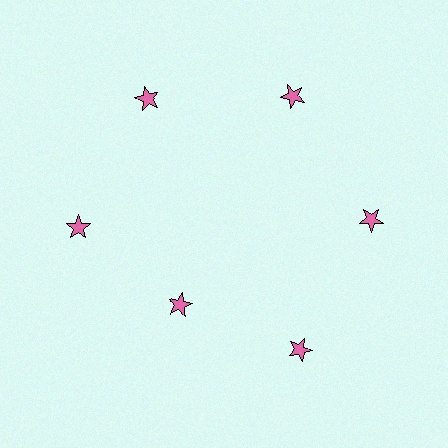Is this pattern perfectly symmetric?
No. The 6 pink stars are arranged in a ring, but one element near the 7 o'clock position is pulled inward toward the center, breaking the 6-fold rotational symmetry.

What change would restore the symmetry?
The symmetry would be restored by moving it outward, back onto the ring so that all 6 stars sit at equal angles and equal distance from the center.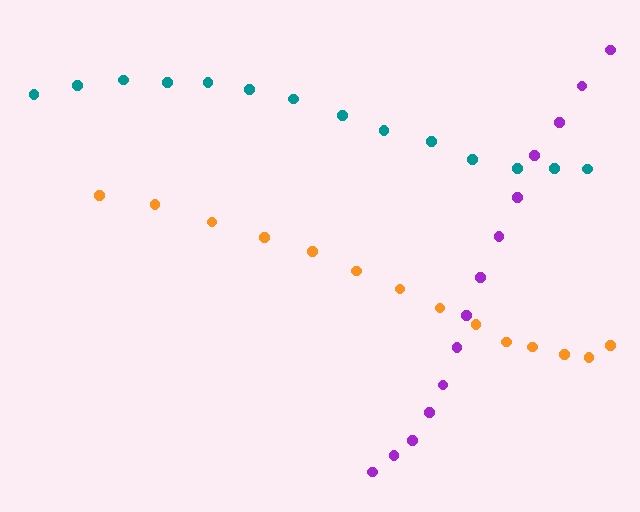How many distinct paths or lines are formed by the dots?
There are 3 distinct paths.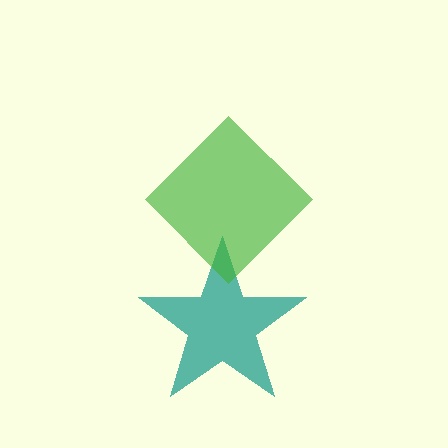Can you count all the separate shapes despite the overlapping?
Yes, there are 2 separate shapes.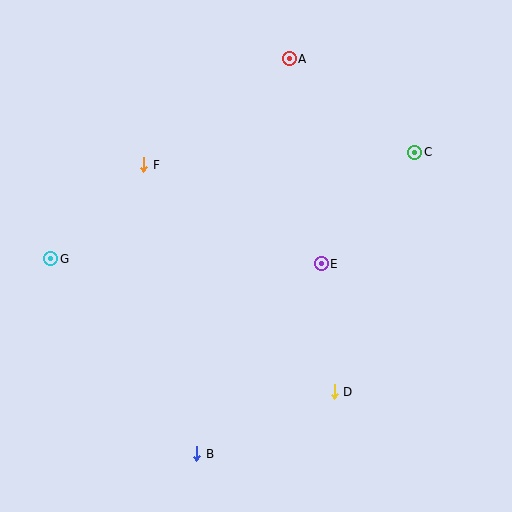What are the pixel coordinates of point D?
Point D is at (334, 392).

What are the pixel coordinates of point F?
Point F is at (144, 165).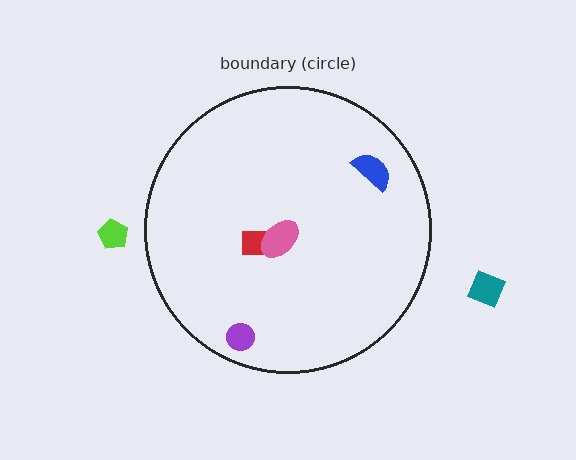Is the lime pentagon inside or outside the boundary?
Outside.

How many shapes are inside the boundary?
4 inside, 2 outside.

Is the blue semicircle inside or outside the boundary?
Inside.